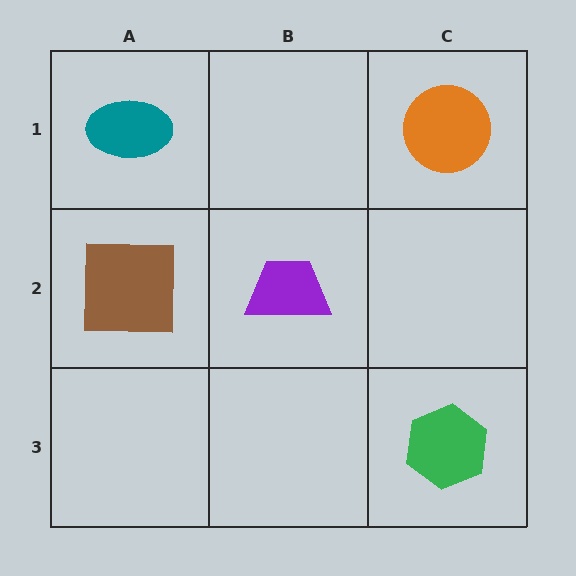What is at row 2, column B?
A purple trapezoid.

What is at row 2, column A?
A brown square.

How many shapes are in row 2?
2 shapes.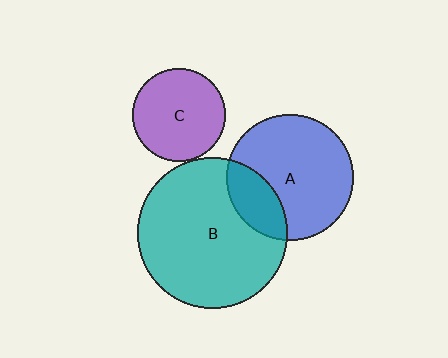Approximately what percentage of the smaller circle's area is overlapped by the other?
Approximately 25%.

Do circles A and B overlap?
Yes.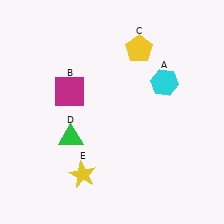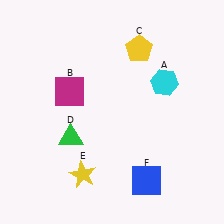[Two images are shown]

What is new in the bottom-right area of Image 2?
A blue square (F) was added in the bottom-right area of Image 2.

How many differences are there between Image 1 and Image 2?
There is 1 difference between the two images.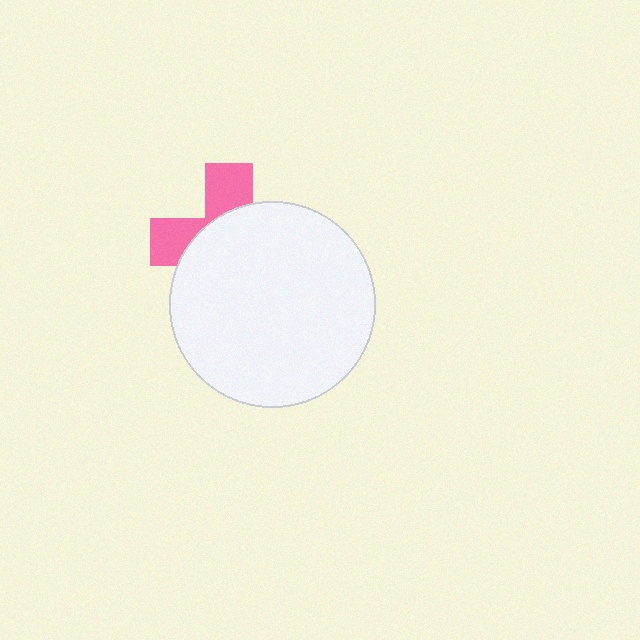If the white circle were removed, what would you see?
You would see the complete pink cross.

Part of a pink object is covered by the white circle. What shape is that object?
It is a cross.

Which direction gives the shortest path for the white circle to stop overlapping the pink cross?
Moving down gives the shortest separation.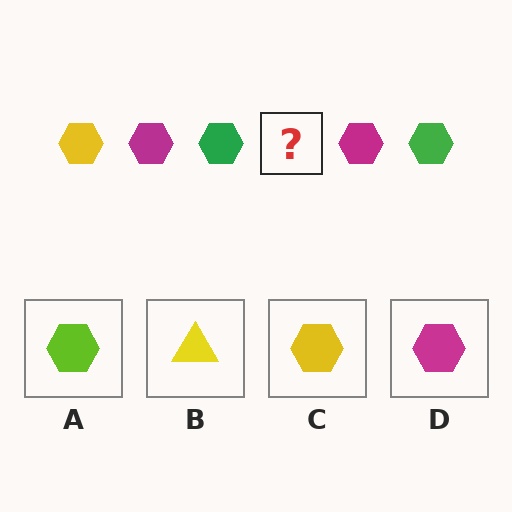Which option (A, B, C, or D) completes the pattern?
C.